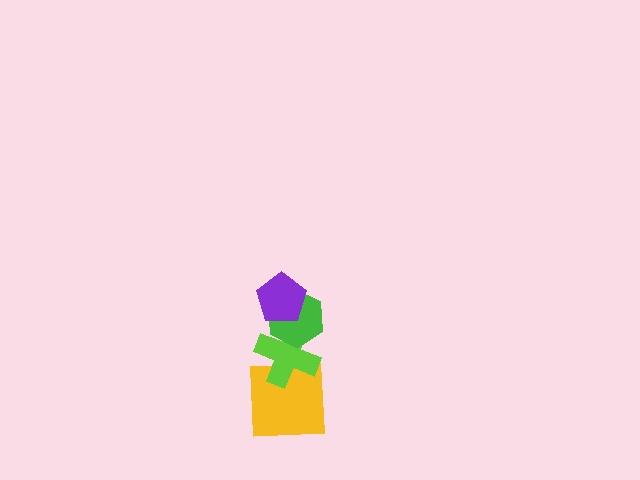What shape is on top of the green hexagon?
The purple pentagon is on top of the green hexagon.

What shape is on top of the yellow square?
The lime cross is on top of the yellow square.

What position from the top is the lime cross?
The lime cross is 3rd from the top.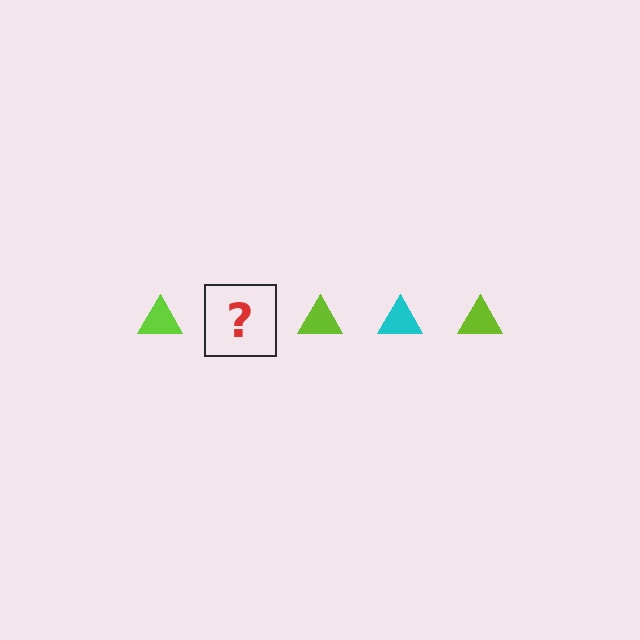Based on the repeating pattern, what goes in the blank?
The blank should be a cyan triangle.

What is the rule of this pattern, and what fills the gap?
The rule is that the pattern cycles through lime, cyan triangles. The gap should be filled with a cyan triangle.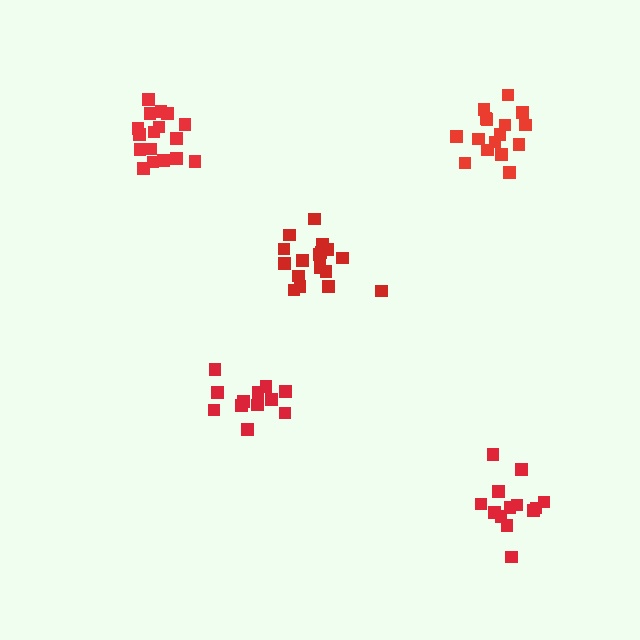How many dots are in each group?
Group 1: 16 dots, Group 2: 17 dots, Group 3: 12 dots, Group 4: 13 dots, Group 5: 17 dots (75 total).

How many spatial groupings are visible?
There are 5 spatial groupings.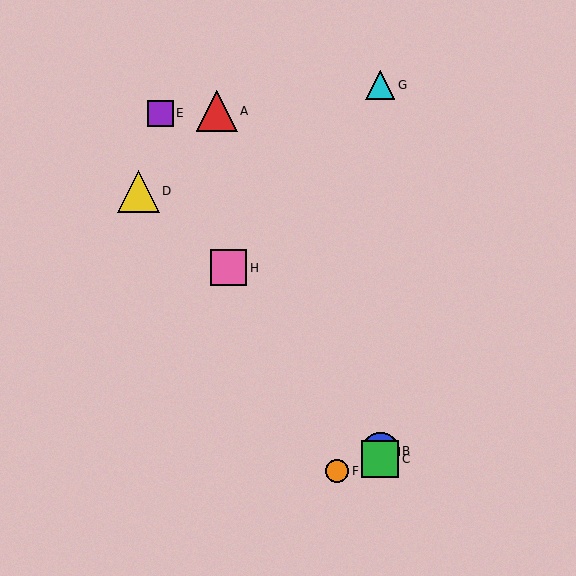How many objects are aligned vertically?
3 objects (B, C, G) are aligned vertically.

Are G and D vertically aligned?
No, G is at x≈380 and D is at x≈138.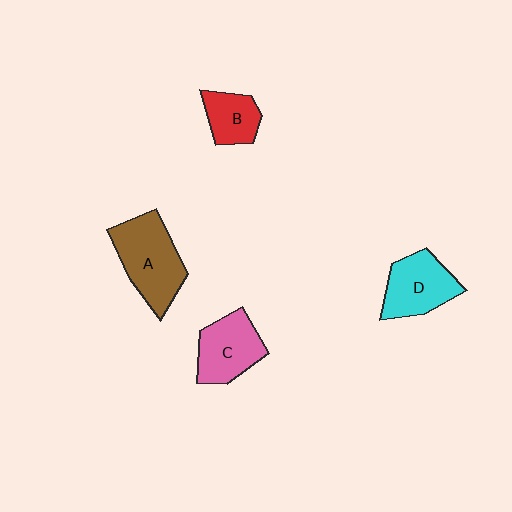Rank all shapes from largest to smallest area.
From largest to smallest: A (brown), D (cyan), C (pink), B (red).